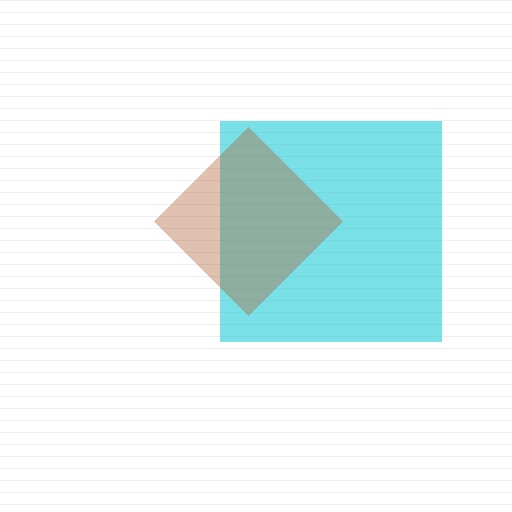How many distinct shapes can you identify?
There are 2 distinct shapes: a cyan square, a brown diamond.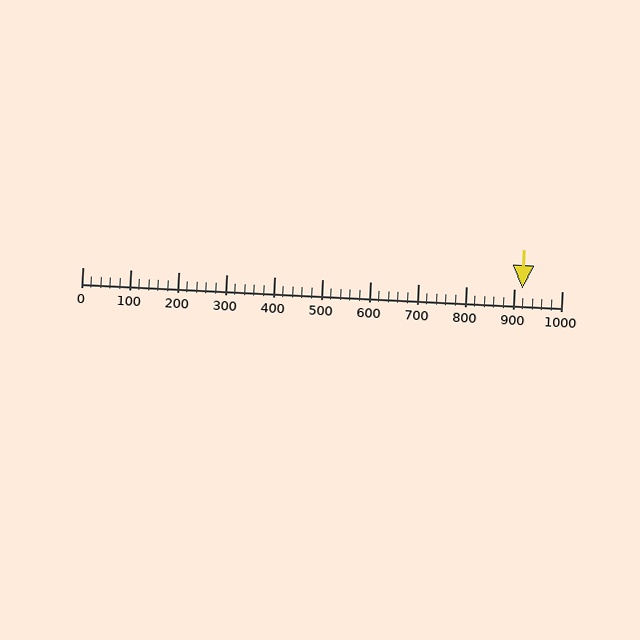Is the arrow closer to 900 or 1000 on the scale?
The arrow is closer to 900.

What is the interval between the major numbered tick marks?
The major tick marks are spaced 100 units apart.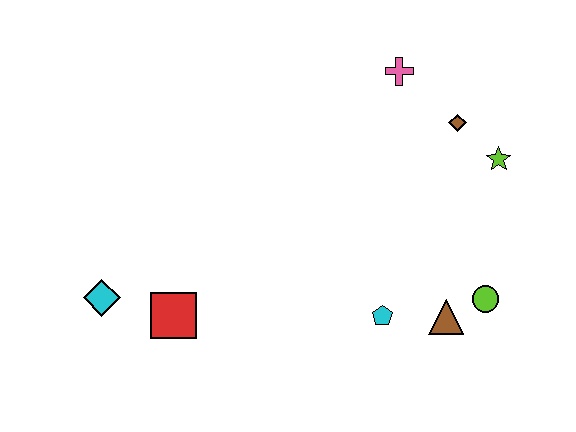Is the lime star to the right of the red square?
Yes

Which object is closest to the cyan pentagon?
The brown triangle is closest to the cyan pentagon.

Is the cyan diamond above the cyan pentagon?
Yes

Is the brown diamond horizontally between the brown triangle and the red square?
No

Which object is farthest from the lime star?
The cyan diamond is farthest from the lime star.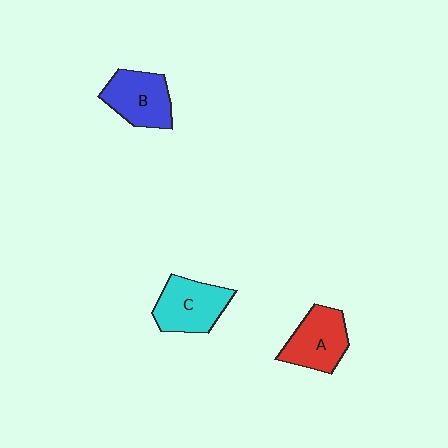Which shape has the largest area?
Shape C (cyan).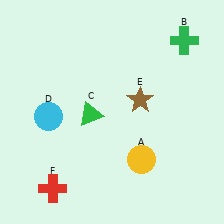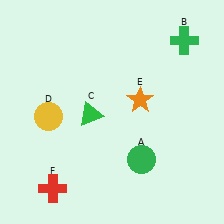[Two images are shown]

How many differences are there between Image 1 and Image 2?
There are 3 differences between the two images.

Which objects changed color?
A changed from yellow to green. D changed from cyan to yellow. E changed from brown to orange.